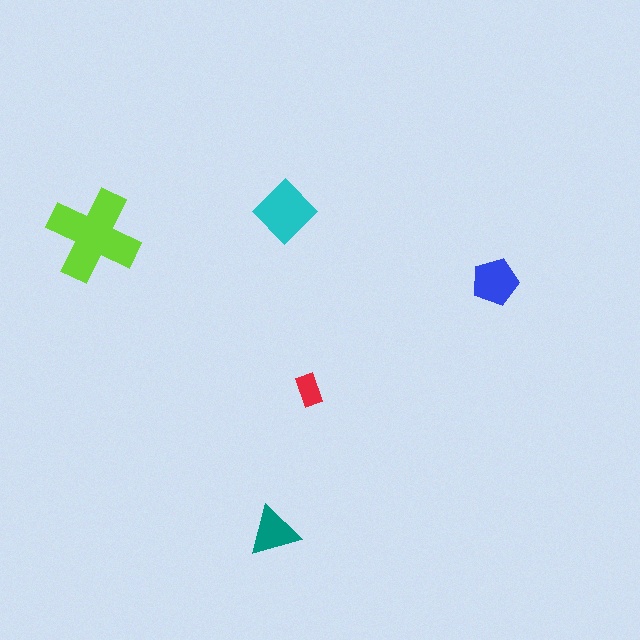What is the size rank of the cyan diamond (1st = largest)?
2nd.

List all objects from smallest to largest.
The red rectangle, the teal triangle, the blue pentagon, the cyan diamond, the lime cross.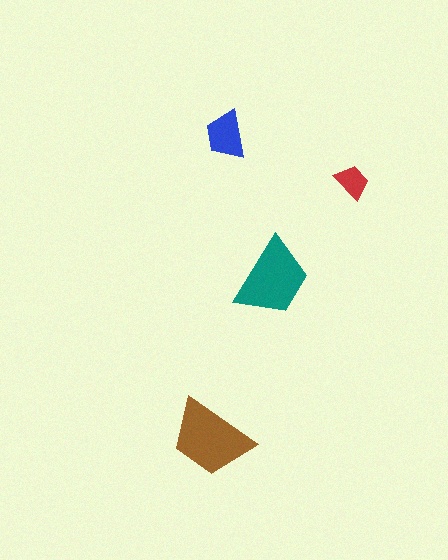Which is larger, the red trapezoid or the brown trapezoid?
The brown one.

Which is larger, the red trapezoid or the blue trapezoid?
The blue one.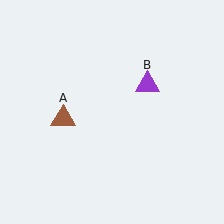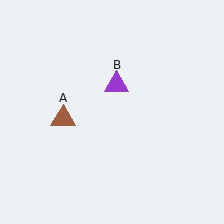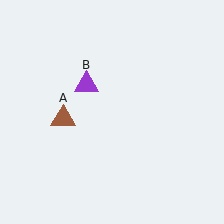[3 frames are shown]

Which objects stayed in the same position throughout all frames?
Brown triangle (object A) remained stationary.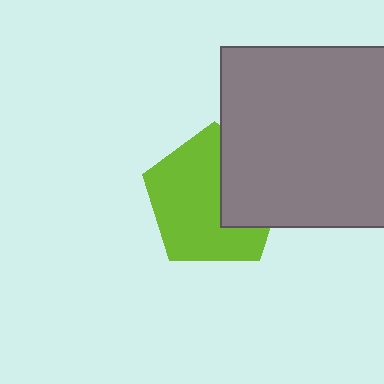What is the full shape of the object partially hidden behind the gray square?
The partially hidden object is a lime pentagon.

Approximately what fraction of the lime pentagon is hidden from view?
Roughly 34% of the lime pentagon is hidden behind the gray square.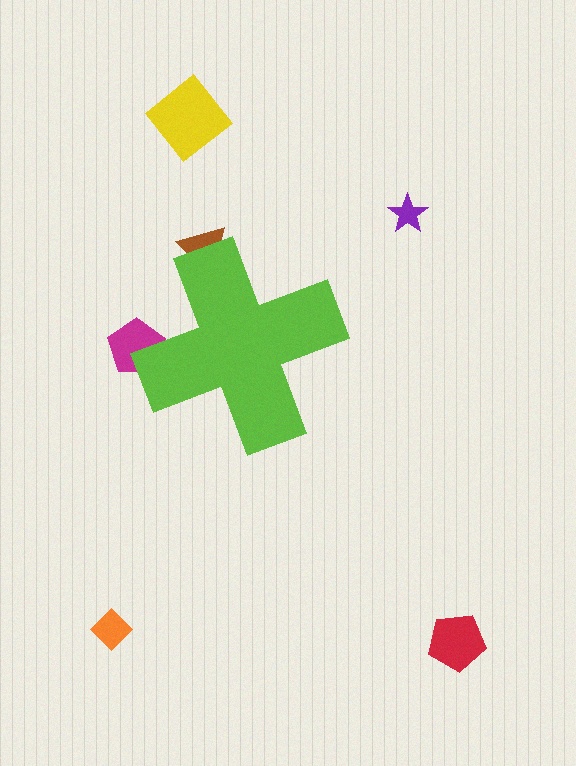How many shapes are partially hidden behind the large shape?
2 shapes are partially hidden.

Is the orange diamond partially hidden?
No, the orange diamond is fully visible.